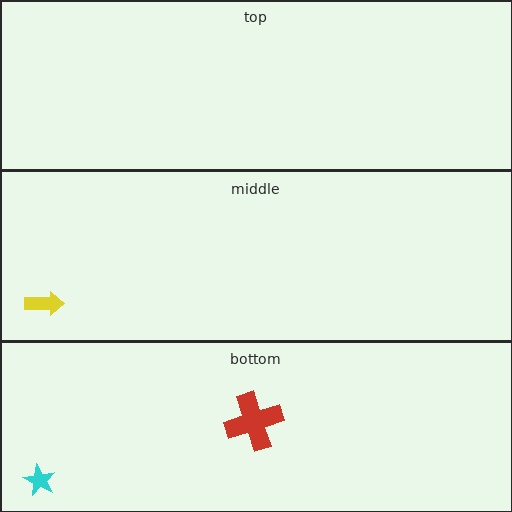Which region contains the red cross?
The bottom region.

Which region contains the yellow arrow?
The middle region.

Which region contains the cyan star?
The bottom region.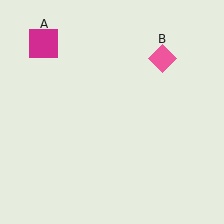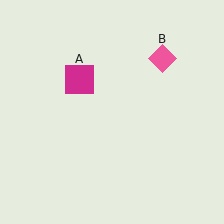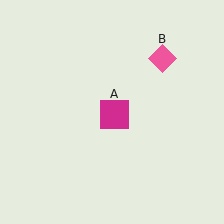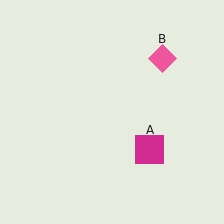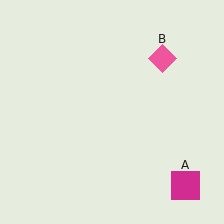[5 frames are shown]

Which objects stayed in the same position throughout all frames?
Pink diamond (object B) remained stationary.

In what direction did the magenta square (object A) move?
The magenta square (object A) moved down and to the right.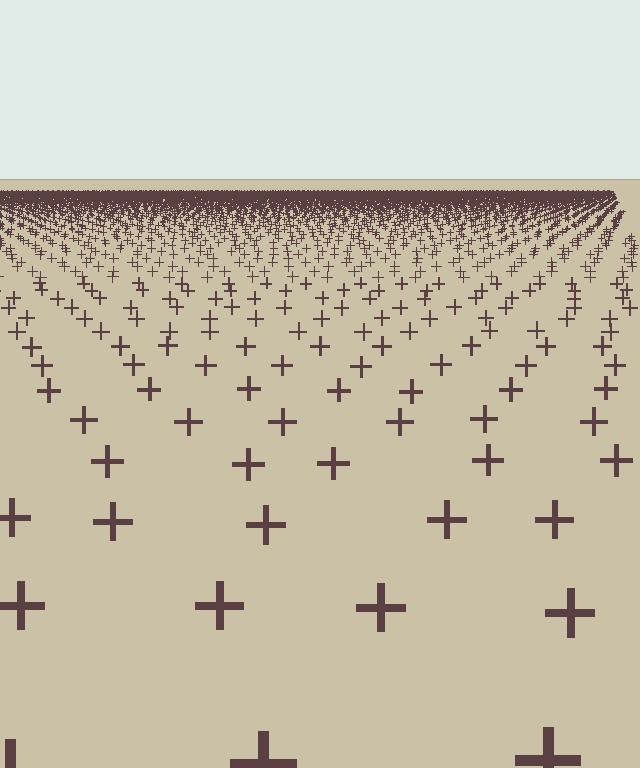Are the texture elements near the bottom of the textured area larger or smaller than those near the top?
Larger. Near the bottom, elements are closer to the viewer and appear at a bigger on-screen size.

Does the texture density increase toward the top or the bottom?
Density increases toward the top.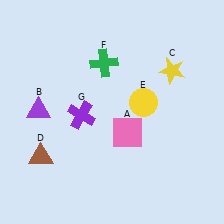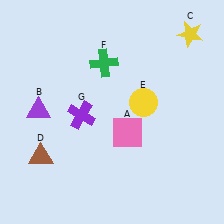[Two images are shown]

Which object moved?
The yellow star (C) moved up.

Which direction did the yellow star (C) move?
The yellow star (C) moved up.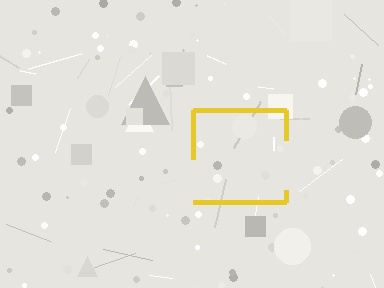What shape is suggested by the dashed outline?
The dashed outline suggests a square.